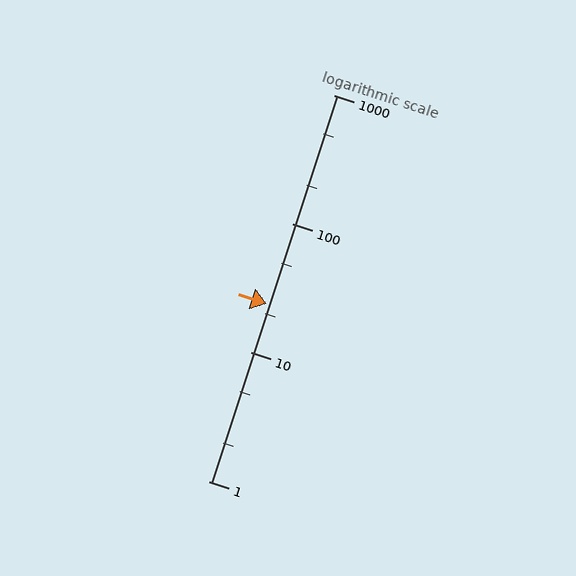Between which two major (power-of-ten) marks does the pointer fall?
The pointer is between 10 and 100.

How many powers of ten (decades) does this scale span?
The scale spans 3 decades, from 1 to 1000.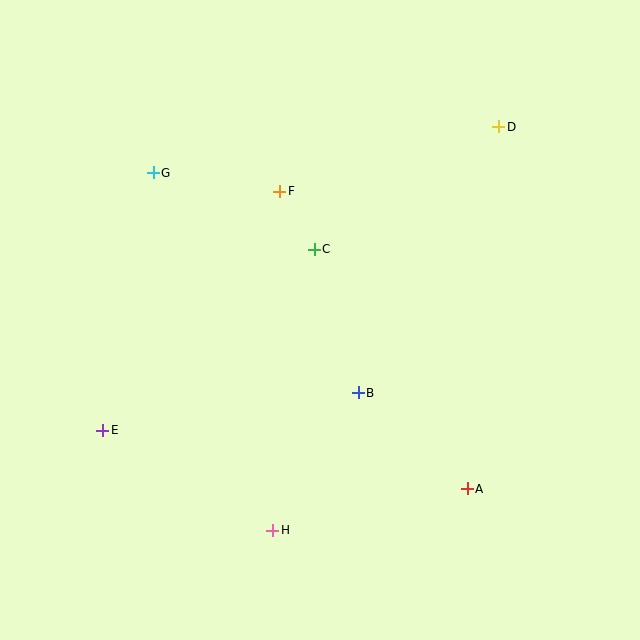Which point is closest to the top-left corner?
Point G is closest to the top-left corner.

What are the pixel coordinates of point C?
Point C is at (314, 249).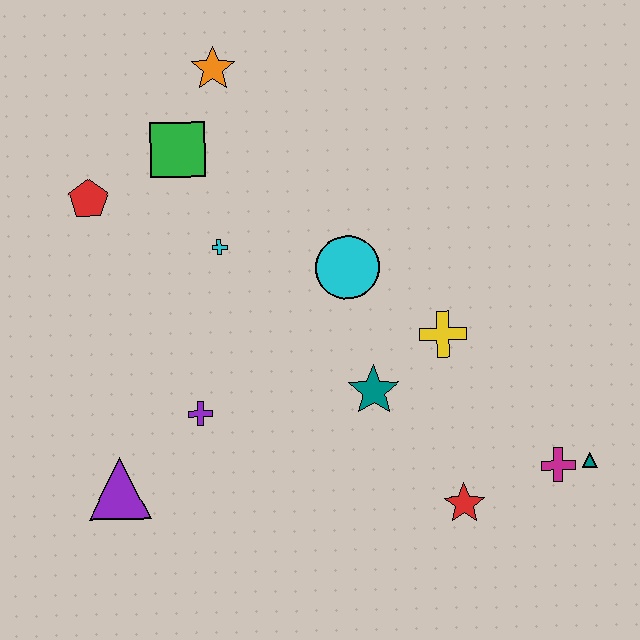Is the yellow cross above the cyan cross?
No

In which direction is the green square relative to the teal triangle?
The green square is to the left of the teal triangle.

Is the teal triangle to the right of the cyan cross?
Yes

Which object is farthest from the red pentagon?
The teal triangle is farthest from the red pentagon.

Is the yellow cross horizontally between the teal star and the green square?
No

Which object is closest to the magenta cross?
The teal triangle is closest to the magenta cross.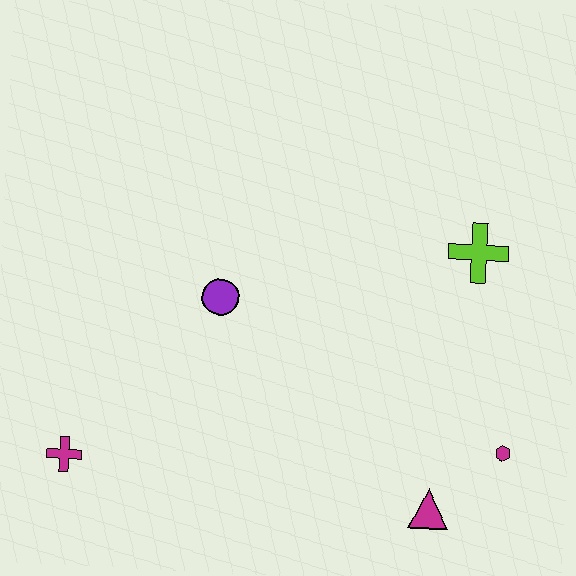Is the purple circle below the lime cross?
Yes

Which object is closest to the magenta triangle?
The magenta hexagon is closest to the magenta triangle.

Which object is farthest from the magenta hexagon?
The magenta cross is farthest from the magenta hexagon.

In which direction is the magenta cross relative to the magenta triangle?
The magenta cross is to the left of the magenta triangle.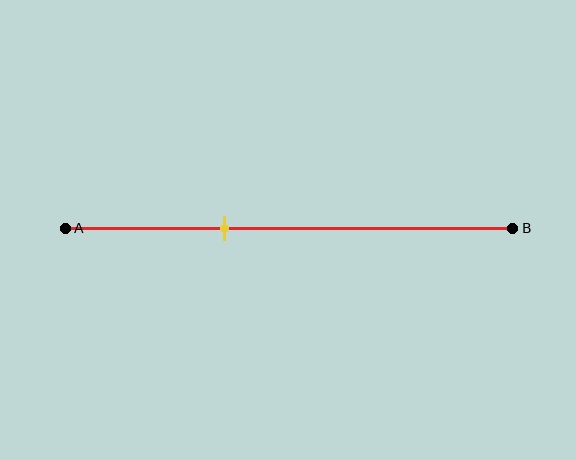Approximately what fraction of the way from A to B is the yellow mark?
The yellow mark is approximately 35% of the way from A to B.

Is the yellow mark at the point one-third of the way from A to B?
Yes, the mark is approximately at the one-third point.